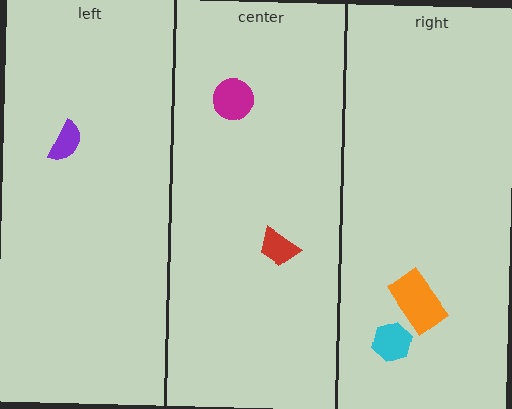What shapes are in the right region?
The cyan hexagon, the orange rectangle.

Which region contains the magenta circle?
The center region.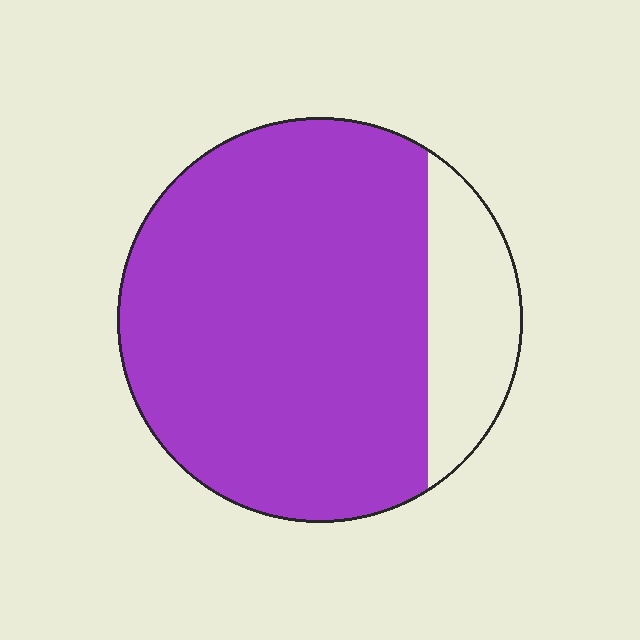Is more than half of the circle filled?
Yes.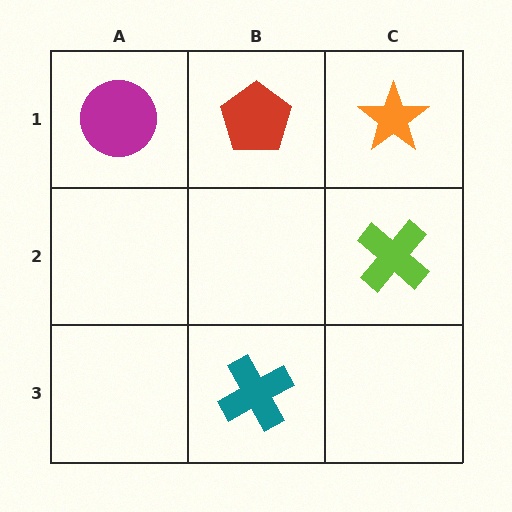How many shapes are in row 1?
3 shapes.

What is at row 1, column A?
A magenta circle.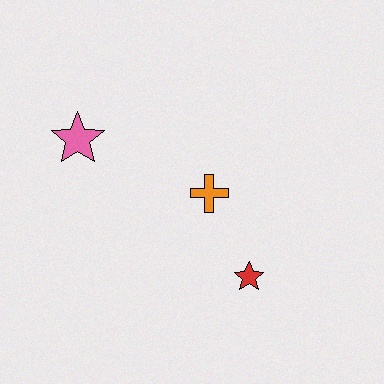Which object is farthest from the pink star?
The red star is farthest from the pink star.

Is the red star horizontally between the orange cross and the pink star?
No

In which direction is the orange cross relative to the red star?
The orange cross is above the red star.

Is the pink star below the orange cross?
No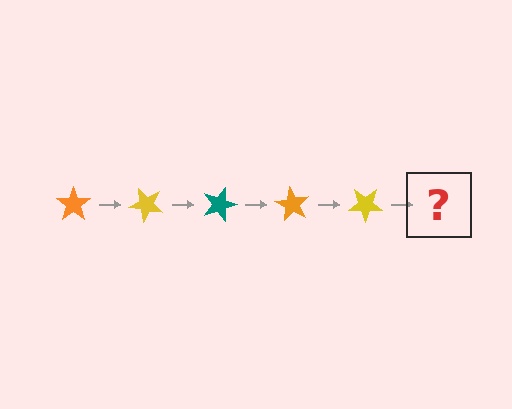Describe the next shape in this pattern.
It should be a teal star, rotated 225 degrees from the start.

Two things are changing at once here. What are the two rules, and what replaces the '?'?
The two rules are that it rotates 45 degrees each step and the color cycles through orange, yellow, and teal. The '?' should be a teal star, rotated 225 degrees from the start.